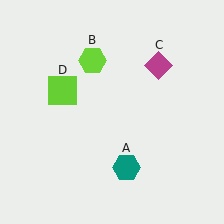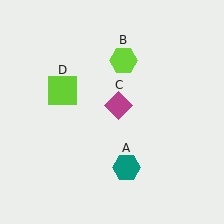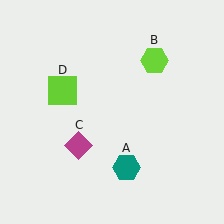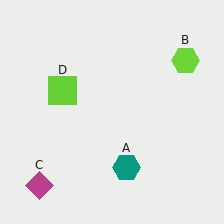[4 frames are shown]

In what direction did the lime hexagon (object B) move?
The lime hexagon (object B) moved right.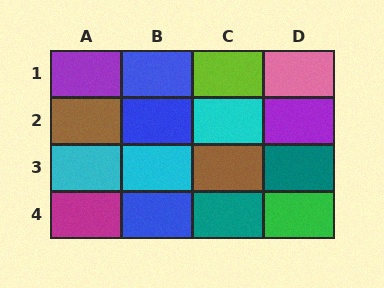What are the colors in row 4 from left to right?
Magenta, blue, teal, green.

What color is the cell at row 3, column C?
Brown.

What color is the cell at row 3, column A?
Cyan.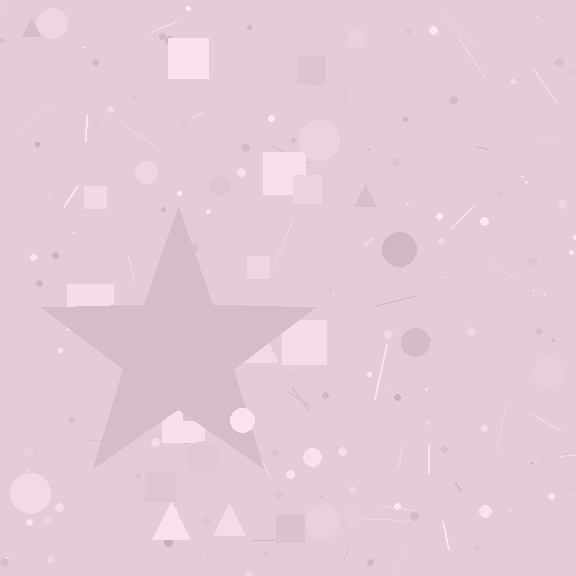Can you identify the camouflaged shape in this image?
The camouflaged shape is a star.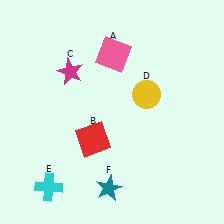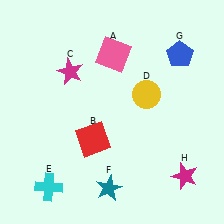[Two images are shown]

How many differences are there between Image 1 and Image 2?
There are 2 differences between the two images.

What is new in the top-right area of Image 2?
A blue pentagon (G) was added in the top-right area of Image 2.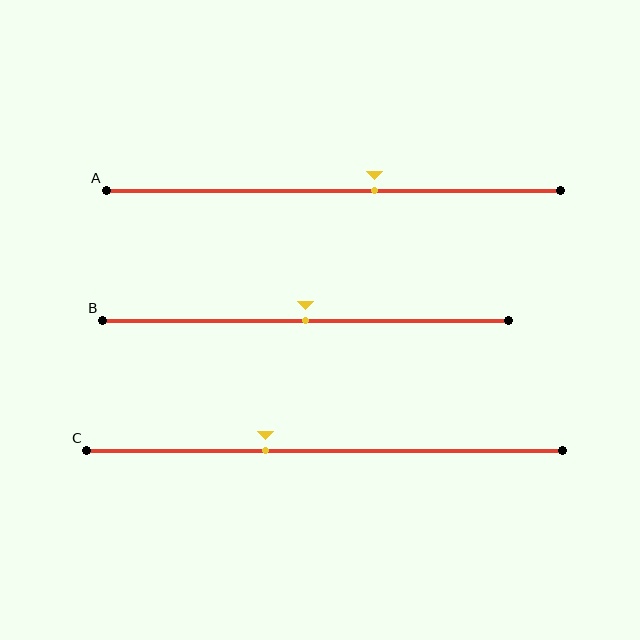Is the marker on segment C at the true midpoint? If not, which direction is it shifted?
No, the marker on segment C is shifted to the left by about 12% of the segment length.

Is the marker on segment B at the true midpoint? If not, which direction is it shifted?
Yes, the marker on segment B is at the true midpoint.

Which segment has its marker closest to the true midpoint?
Segment B has its marker closest to the true midpoint.